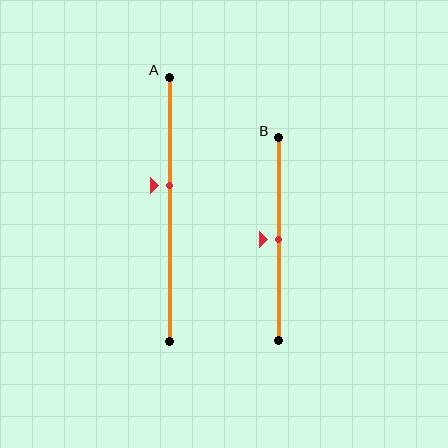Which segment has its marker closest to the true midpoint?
Segment B has its marker closest to the true midpoint.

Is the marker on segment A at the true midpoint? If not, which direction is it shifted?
No, the marker on segment A is shifted upward by about 9% of the segment length.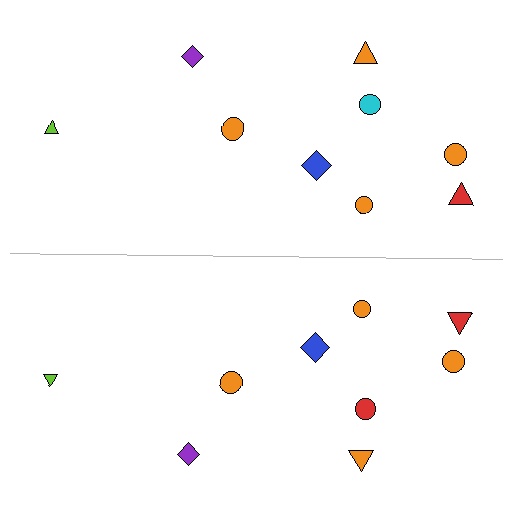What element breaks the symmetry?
The red circle on the bottom side breaks the symmetry — its mirror counterpart is cyan.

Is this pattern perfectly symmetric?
No, the pattern is not perfectly symmetric. The red circle on the bottom side breaks the symmetry — its mirror counterpart is cyan.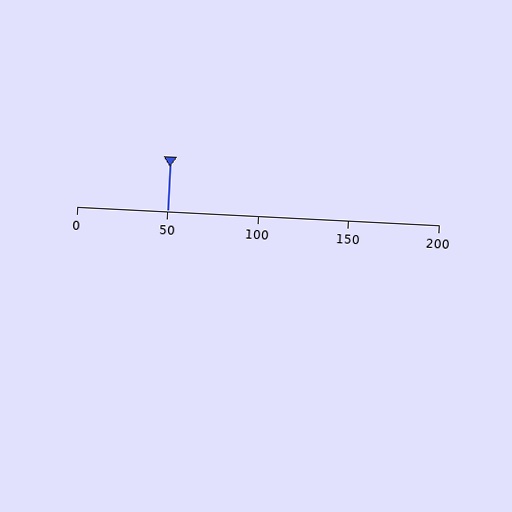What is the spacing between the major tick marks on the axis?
The major ticks are spaced 50 apart.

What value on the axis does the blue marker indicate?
The marker indicates approximately 50.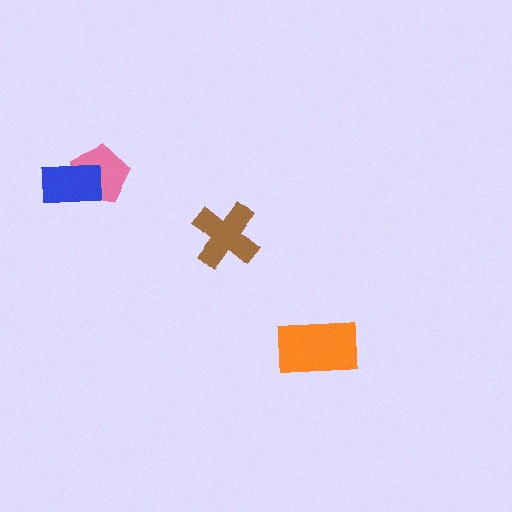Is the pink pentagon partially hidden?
Yes, it is partially covered by another shape.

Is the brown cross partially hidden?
No, no other shape covers it.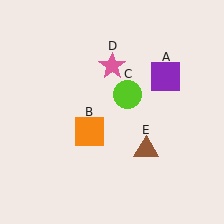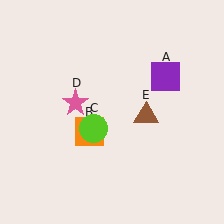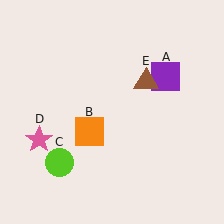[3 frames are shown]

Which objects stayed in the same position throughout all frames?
Purple square (object A) and orange square (object B) remained stationary.